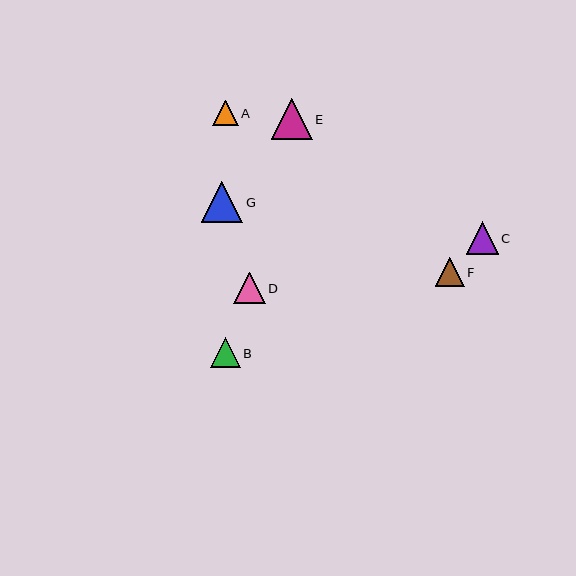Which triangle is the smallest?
Triangle A is the smallest with a size of approximately 26 pixels.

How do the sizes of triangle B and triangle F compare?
Triangle B and triangle F are approximately the same size.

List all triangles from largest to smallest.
From largest to smallest: G, E, C, D, B, F, A.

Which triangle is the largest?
Triangle G is the largest with a size of approximately 42 pixels.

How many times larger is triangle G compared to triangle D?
Triangle G is approximately 1.3 times the size of triangle D.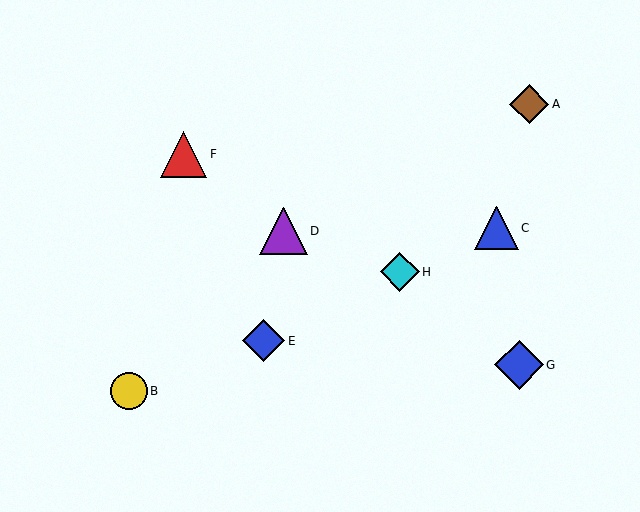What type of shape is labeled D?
Shape D is a purple triangle.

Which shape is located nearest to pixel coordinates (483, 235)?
The blue triangle (labeled C) at (497, 228) is nearest to that location.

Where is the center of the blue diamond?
The center of the blue diamond is at (519, 365).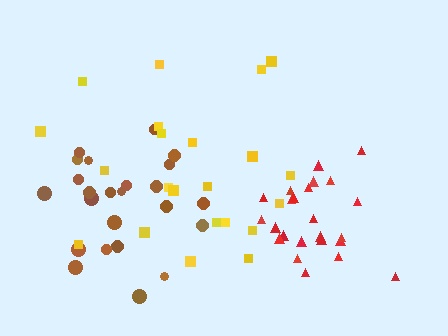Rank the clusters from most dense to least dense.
red, brown, yellow.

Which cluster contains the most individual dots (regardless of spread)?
Red (24).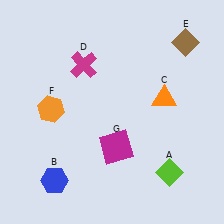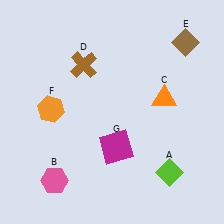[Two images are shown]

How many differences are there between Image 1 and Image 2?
There are 2 differences between the two images.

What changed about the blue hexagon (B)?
In Image 1, B is blue. In Image 2, it changed to pink.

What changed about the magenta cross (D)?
In Image 1, D is magenta. In Image 2, it changed to brown.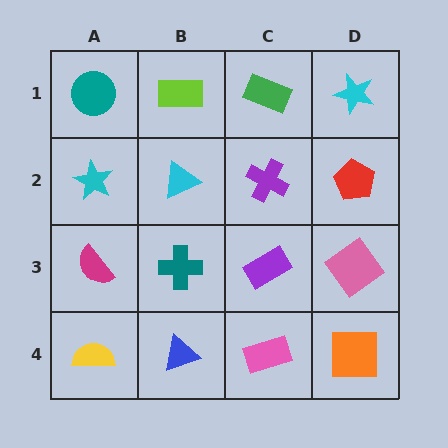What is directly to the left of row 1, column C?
A lime rectangle.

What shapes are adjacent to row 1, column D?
A red pentagon (row 2, column D), a green rectangle (row 1, column C).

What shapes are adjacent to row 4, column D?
A pink diamond (row 3, column D), a pink rectangle (row 4, column C).